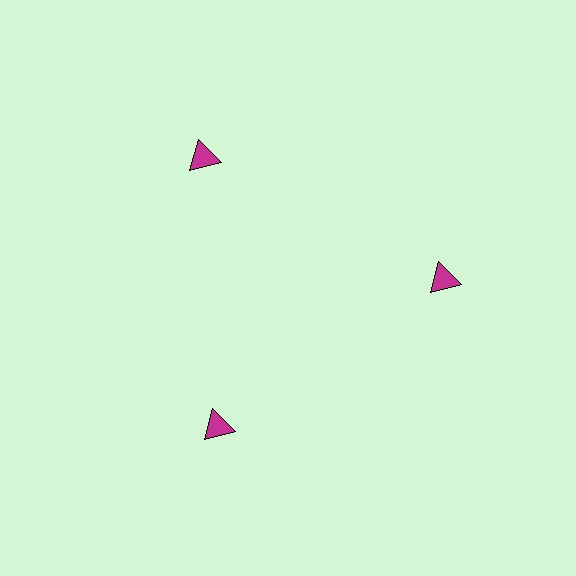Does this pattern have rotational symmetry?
Yes, this pattern has 3-fold rotational symmetry. It looks the same after rotating 120 degrees around the center.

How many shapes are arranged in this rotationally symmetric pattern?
There are 3 shapes, arranged in 3 groups of 1.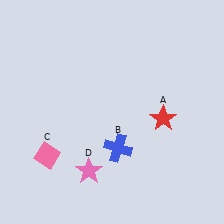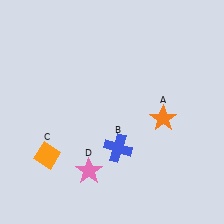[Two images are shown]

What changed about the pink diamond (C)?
In Image 1, C is pink. In Image 2, it changed to orange.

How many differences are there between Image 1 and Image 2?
There are 2 differences between the two images.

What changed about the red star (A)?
In Image 1, A is red. In Image 2, it changed to orange.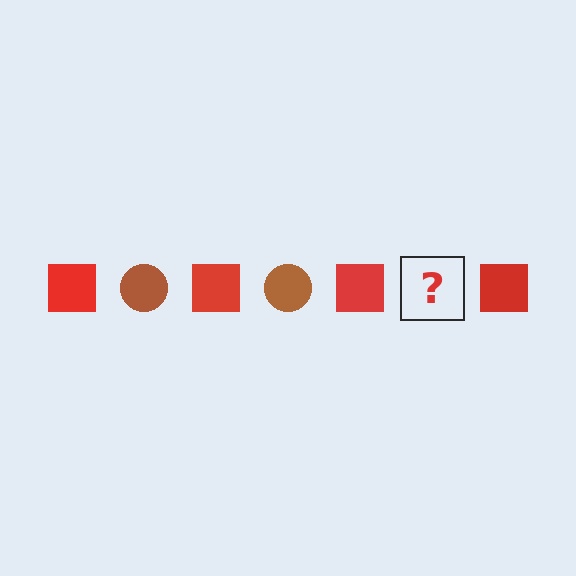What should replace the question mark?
The question mark should be replaced with a brown circle.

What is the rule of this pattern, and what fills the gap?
The rule is that the pattern alternates between red square and brown circle. The gap should be filled with a brown circle.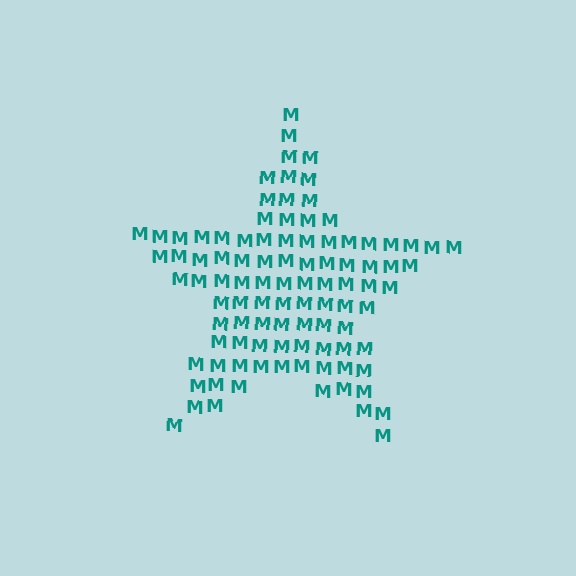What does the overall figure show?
The overall figure shows a star.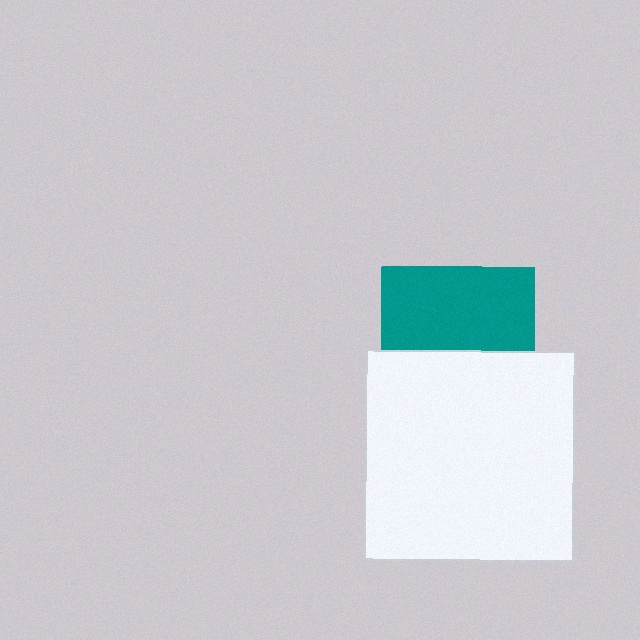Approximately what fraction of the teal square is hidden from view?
Roughly 45% of the teal square is hidden behind the white square.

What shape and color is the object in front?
The object in front is a white square.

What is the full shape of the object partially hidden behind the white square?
The partially hidden object is a teal square.